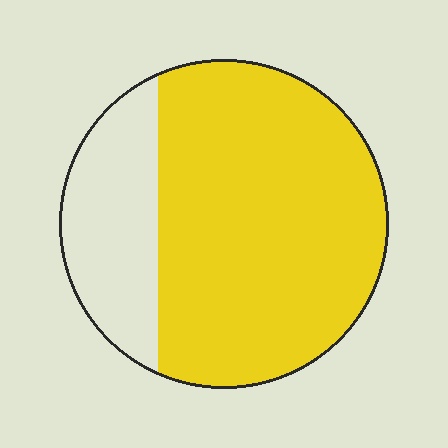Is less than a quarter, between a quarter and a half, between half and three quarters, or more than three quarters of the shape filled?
Between half and three quarters.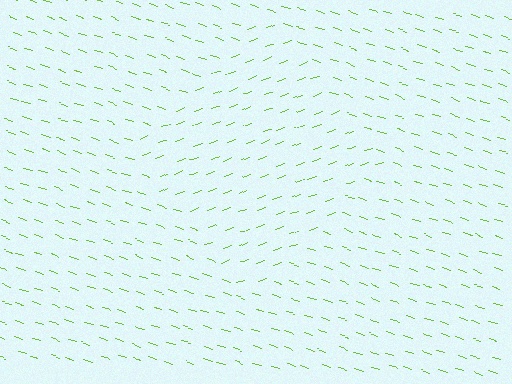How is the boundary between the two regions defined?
The boundary is defined purely by a change in line orientation (approximately 39 degrees difference). All lines are the same color and thickness.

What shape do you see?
I see a diamond.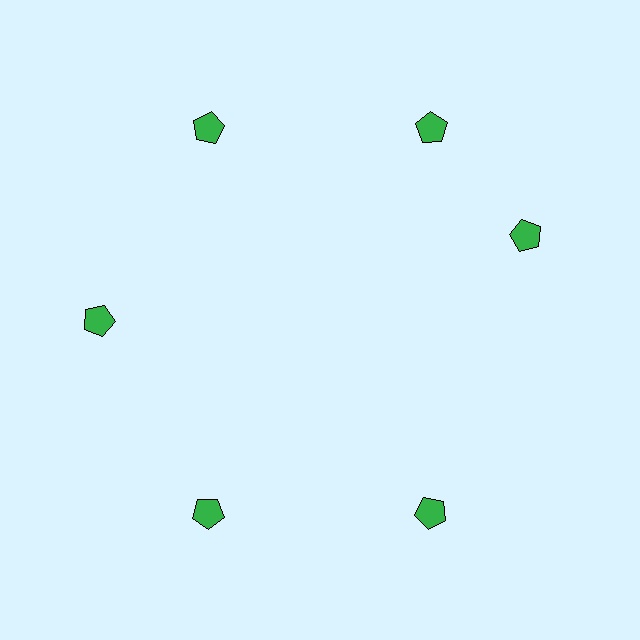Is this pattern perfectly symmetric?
No. The 6 green pentagons are arranged in a ring, but one element near the 3 o'clock position is rotated out of alignment along the ring, breaking the 6-fold rotational symmetry.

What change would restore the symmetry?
The symmetry would be restored by rotating it back into even spacing with its neighbors so that all 6 pentagons sit at equal angles and equal distance from the center.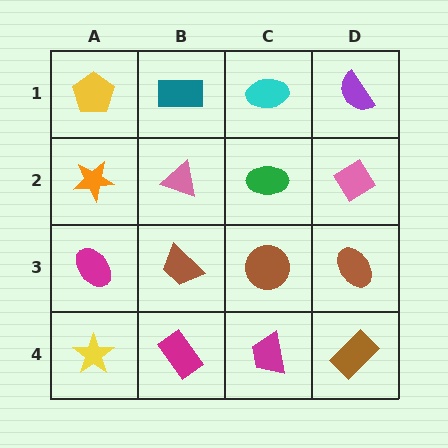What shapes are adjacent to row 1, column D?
A pink diamond (row 2, column D), a cyan ellipse (row 1, column C).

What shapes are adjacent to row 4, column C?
A brown circle (row 3, column C), a magenta rectangle (row 4, column B), a brown rectangle (row 4, column D).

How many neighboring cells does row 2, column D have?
3.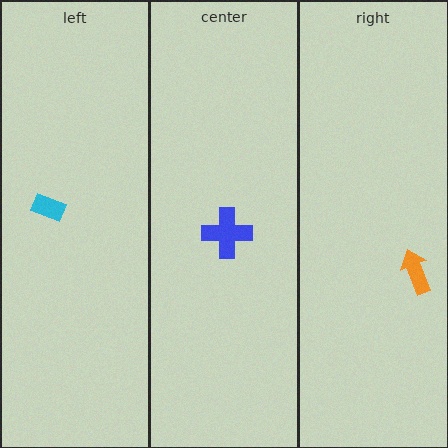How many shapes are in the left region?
1.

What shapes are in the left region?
The cyan rectangle.